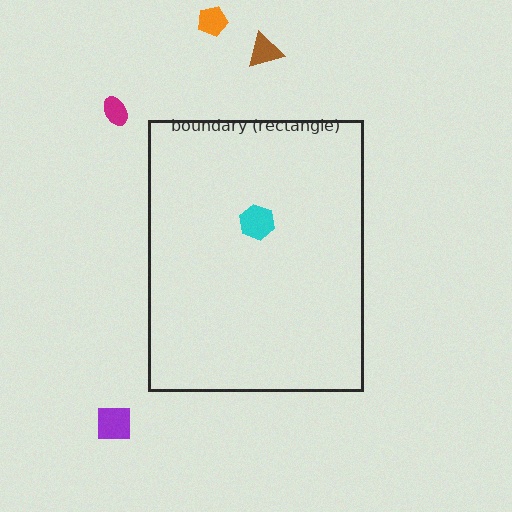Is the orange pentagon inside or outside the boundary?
Outside.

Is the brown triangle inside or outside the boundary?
Outside.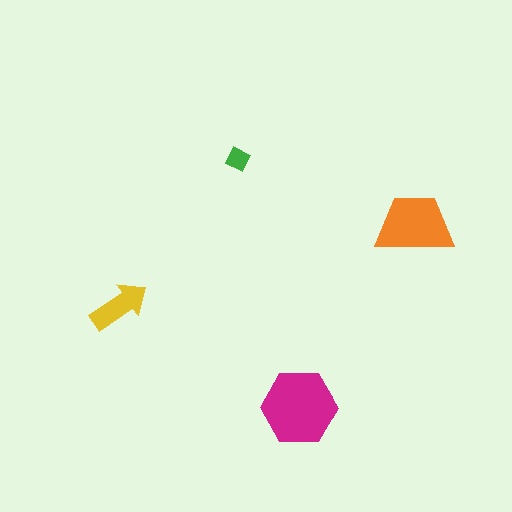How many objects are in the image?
There are 4 objects in the image.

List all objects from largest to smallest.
The magenta hexagon, the orange trapezoid, the yellow arrow, the green diamond.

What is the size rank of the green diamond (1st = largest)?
4th.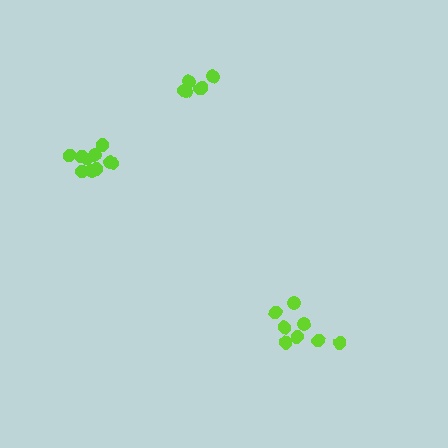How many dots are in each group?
Group 1: 8 dots, Group 2: 6 dots, Group 3: 10 dots (24 total).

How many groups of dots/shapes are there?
There are 3 groups.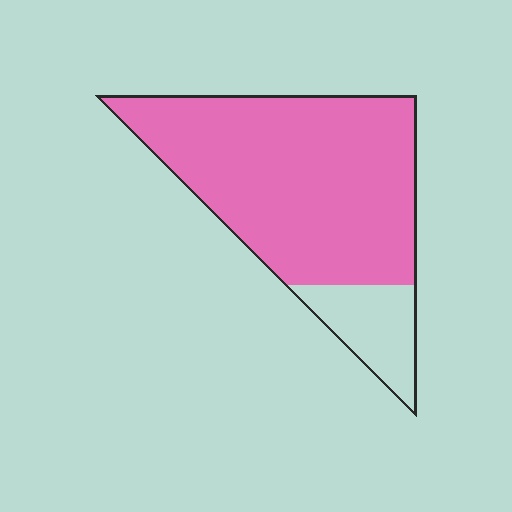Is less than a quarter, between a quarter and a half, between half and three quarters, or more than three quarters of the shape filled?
More than three quarters.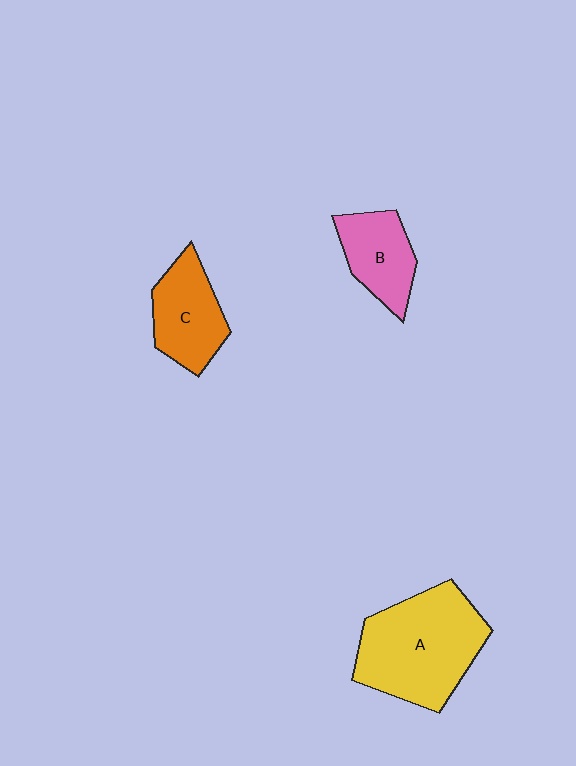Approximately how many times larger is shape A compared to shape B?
Approximately 2.0 times.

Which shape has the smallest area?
Shape B (pink).